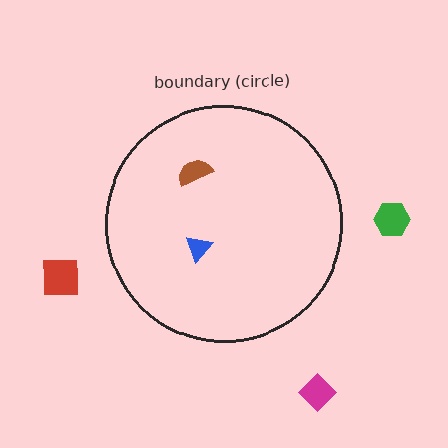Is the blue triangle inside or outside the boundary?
Inside.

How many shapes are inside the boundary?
2 inside, 3 outside.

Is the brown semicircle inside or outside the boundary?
Inside.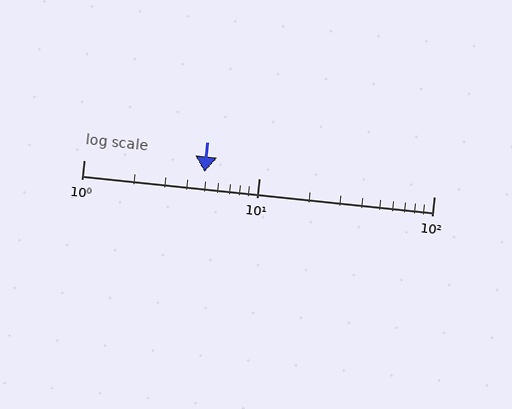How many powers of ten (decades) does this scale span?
The scale spans 2 decades, from 1 to 100.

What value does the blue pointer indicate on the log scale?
The pointer indicates approximately 4.9.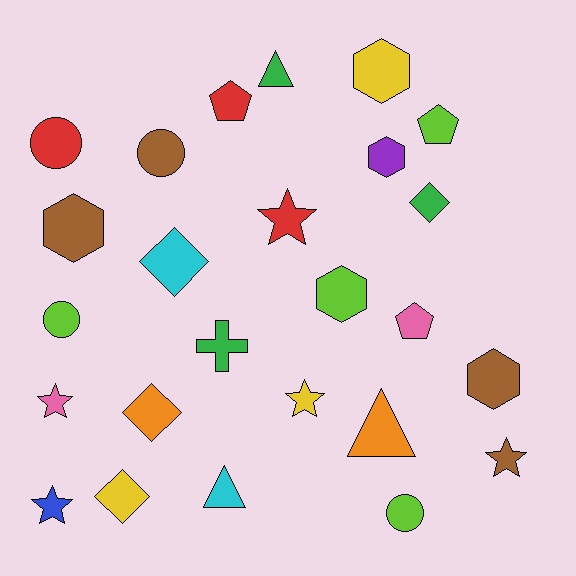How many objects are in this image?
There are 25 objects.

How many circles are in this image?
There are 4 circles.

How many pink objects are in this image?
There are 2 pink objects.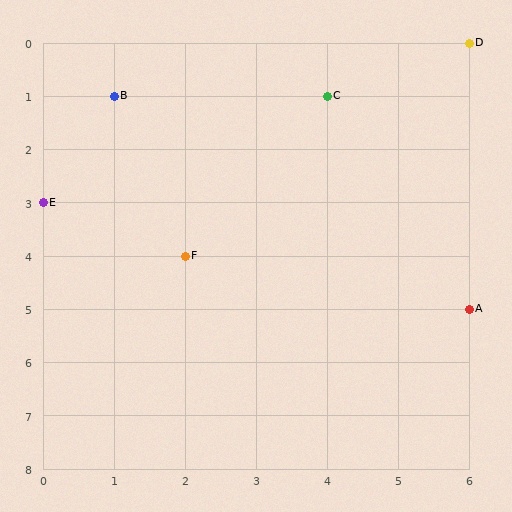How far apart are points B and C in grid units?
Points B and C are 3 columns apart.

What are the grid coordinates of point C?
Point C is at grid coordinates (4, 1).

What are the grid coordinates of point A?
Point A is at grid coordinates (6, 5).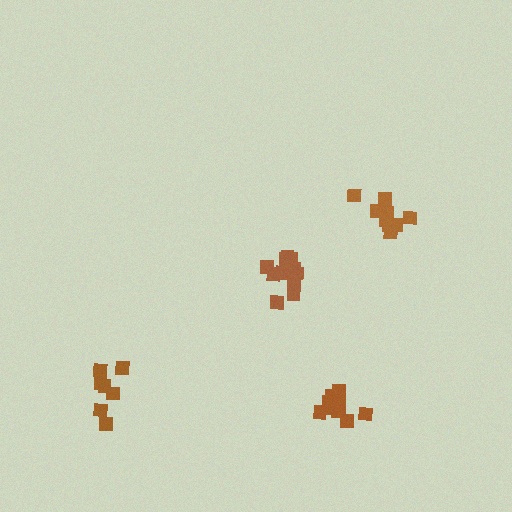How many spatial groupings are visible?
There are 4 spatial groupings.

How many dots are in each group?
Group 1: 9 dots, Group 2: 13 dots, Group 3: 7 dots, Group 4: 9 dots (38 total).